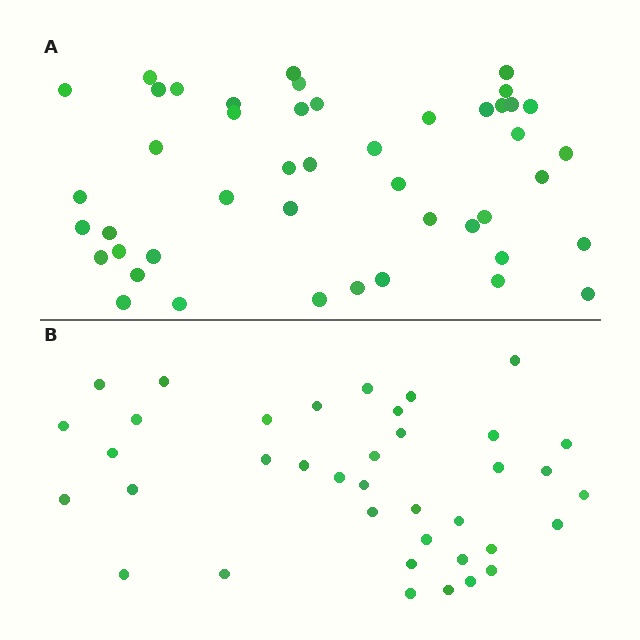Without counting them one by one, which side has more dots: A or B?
Region A (the top region) has more dots.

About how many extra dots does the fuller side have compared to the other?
Region A has roughly 8 or so more dots than region B.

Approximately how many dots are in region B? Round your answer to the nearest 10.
About 40 dots. (The exact count is 38, which rounds to 40.)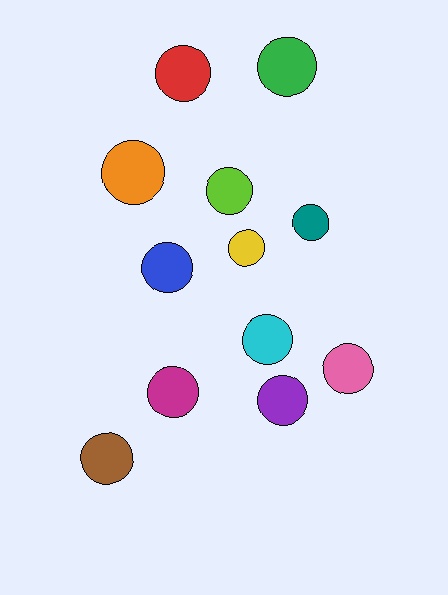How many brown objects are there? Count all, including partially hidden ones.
There is 1 brown object.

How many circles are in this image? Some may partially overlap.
There are 12 circles.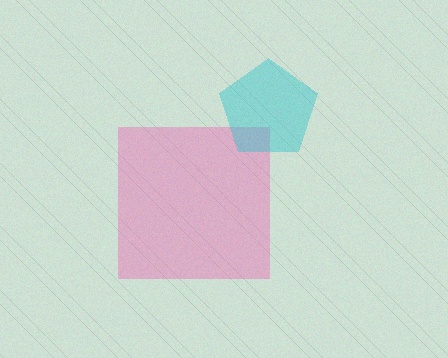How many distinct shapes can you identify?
There are 2 distinct shapes: a pink square, a cyan pentagon.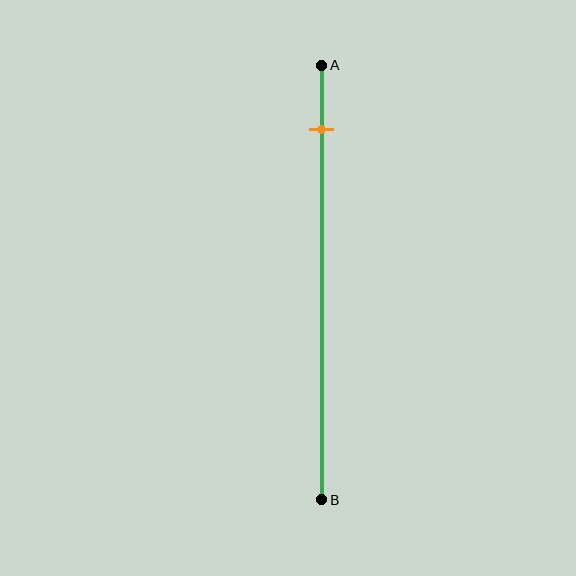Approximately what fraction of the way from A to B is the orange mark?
The orange mark is approximately 15% of the way from A to B.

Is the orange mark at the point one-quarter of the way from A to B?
No, the mark is at about 15% from A, not at the 25% one-quarter point.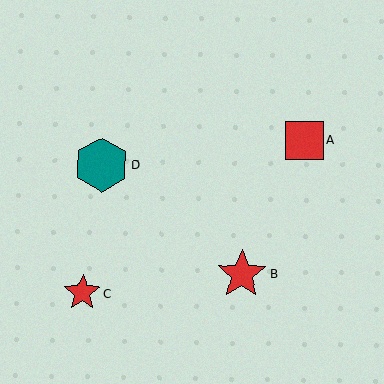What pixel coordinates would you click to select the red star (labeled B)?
Click at (242, 274) to select the red star B.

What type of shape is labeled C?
Shape C is a red star.